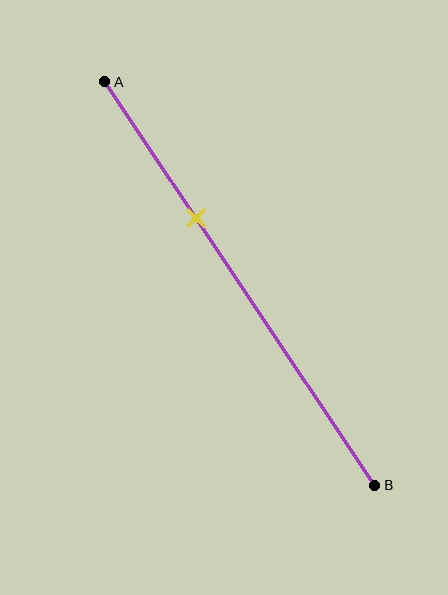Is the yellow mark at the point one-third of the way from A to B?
Yes, the mark is approximately at the one-third point.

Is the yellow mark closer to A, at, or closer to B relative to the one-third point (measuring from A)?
The yellow mark is approximately at the one-third point of segment AB.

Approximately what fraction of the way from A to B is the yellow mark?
The yellow mark is approximately 35% of the way from A to B.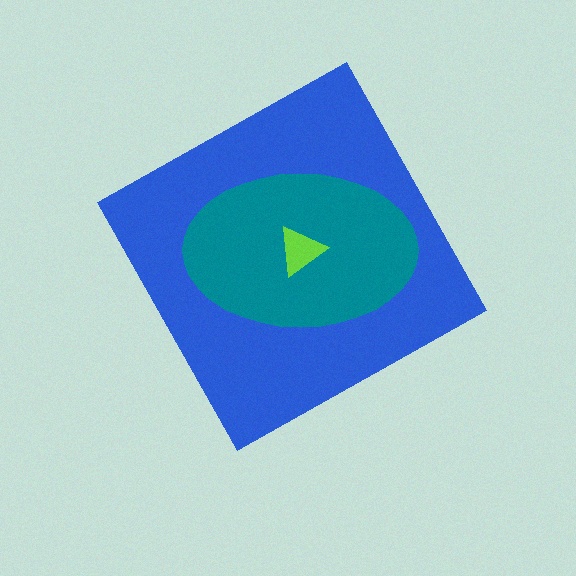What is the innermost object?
The lime triangle.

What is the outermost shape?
The blue diamond.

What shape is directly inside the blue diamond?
The teal ellipse.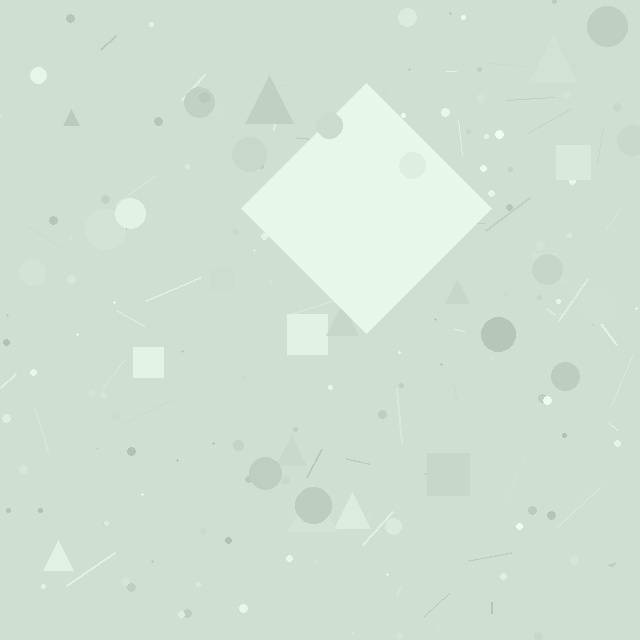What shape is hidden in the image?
A diamond is hidden in the image.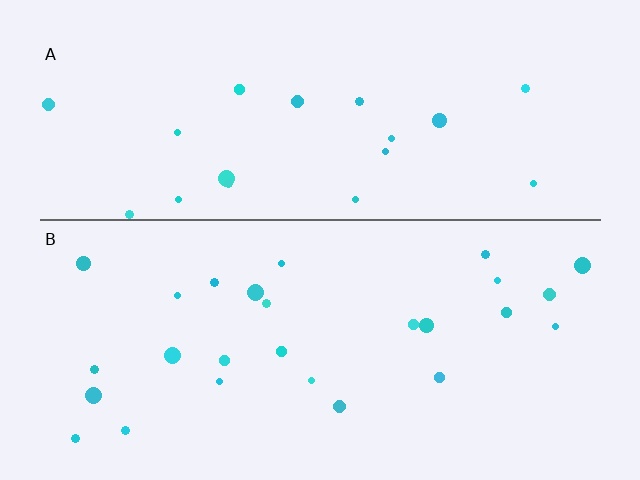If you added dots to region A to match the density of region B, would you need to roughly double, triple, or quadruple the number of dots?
Approximately double.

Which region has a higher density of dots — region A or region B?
B (the bottom).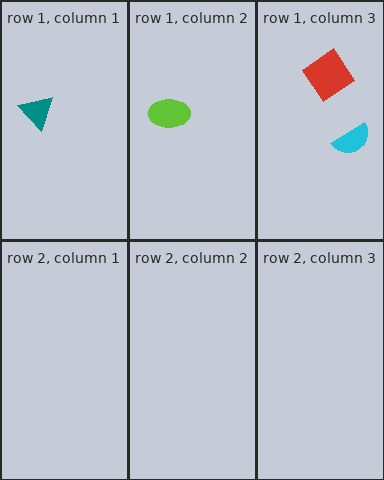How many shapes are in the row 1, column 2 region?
1.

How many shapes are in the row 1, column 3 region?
2.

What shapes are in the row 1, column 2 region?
The lime ellipse.